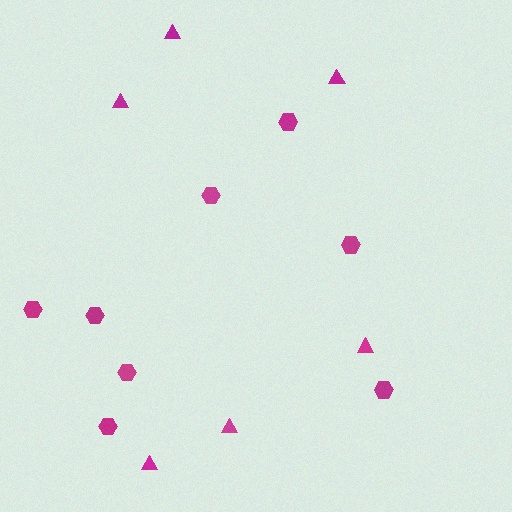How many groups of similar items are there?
There are 2 groups: one group of hexagons (8) and one group of triangles (6).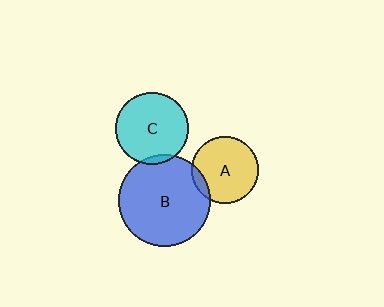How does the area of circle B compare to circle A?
Approximately 1.9 times.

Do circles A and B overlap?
Yes.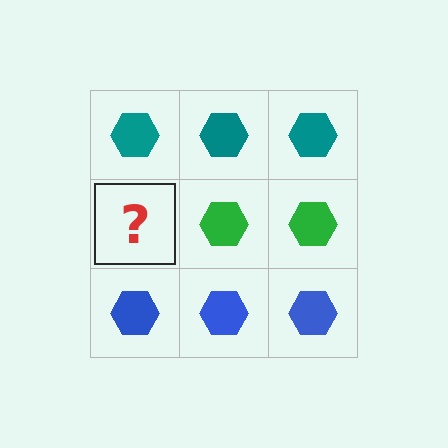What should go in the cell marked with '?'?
The missing cell should contain a green hexagon.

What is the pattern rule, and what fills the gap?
The rule is that each row has a consistent color. The gap should be filled with a green hexagon.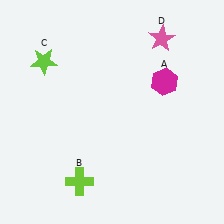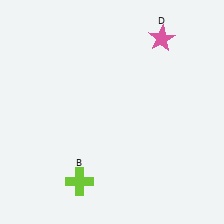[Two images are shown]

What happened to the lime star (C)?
The lime star (C) was removed in Image 2. It was in the top-left area of Image 1.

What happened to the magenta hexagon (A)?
The magenta hexagon (A) was removed in Image 2. It was in the top-right area of Image 1.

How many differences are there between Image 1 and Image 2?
There are 2 differences between the two images.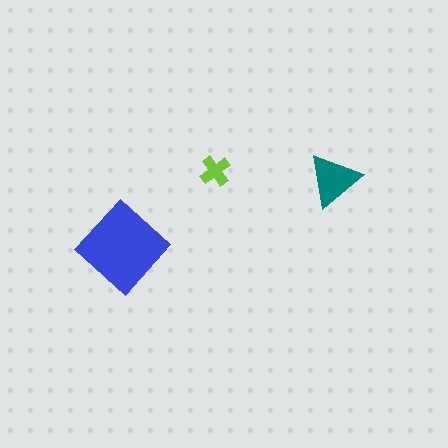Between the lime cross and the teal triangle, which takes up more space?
The teal triangle.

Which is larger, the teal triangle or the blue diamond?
The blue diamond.